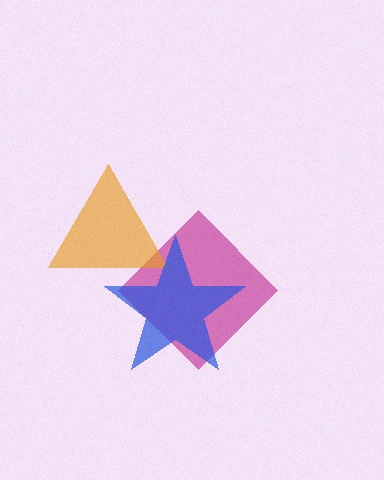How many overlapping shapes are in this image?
There are 3 overlapping shapes in the image.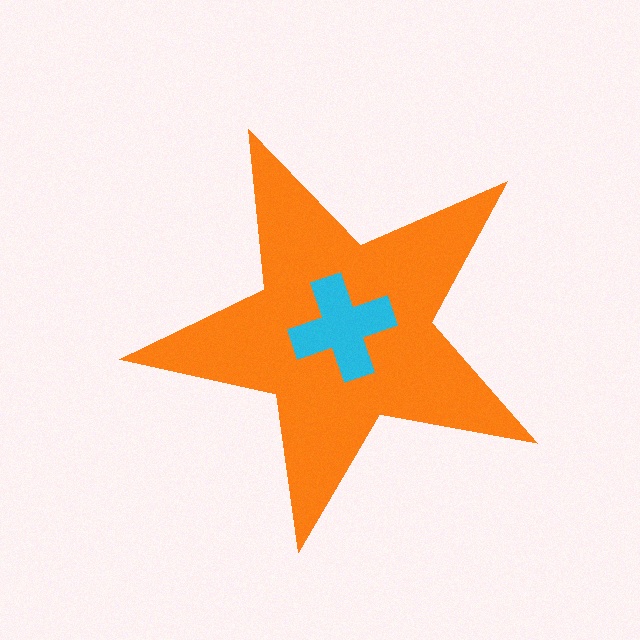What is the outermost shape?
The orange star.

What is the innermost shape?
The cyan cross.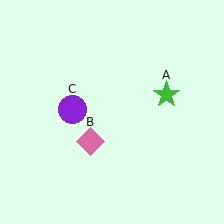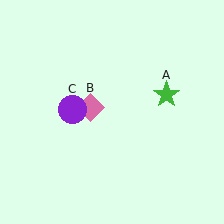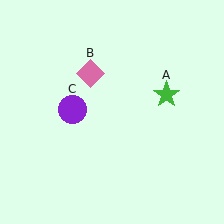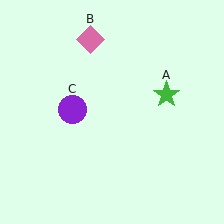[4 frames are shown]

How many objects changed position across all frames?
1 object changed position: pink diamond (object B).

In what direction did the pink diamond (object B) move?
The pink diamond (object B) moved up.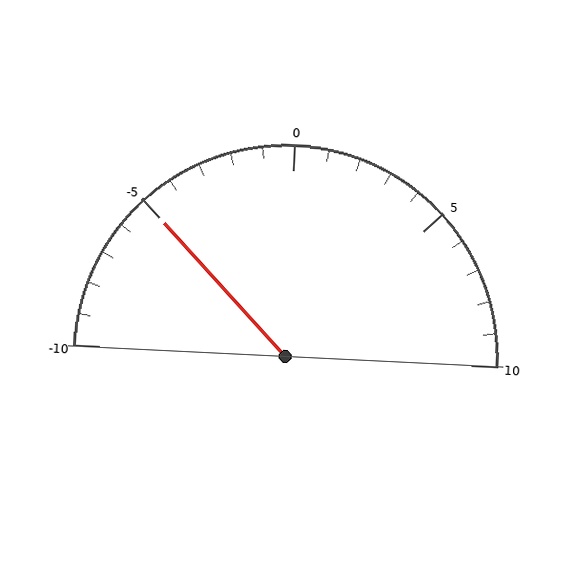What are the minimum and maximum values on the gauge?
The gauge ranges from -10 to 10.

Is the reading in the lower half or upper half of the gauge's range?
The reading is in the lower half of the range (-10 to 10).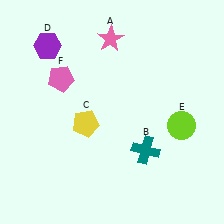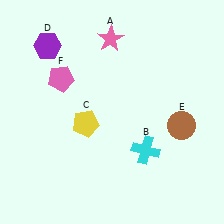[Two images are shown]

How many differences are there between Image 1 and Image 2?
There are 2 differences between the two images.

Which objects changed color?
B changed from teal to cyan. E changed from lime to brown.